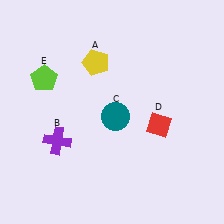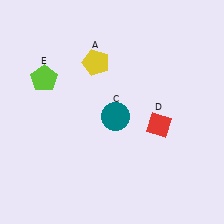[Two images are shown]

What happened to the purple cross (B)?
The purple cross (B) was removed in Image 2. It was in the bottom-left area of Image 1.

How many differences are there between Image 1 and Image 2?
There is 1 difference between the two images.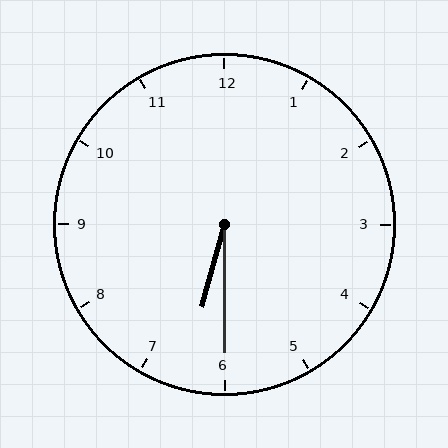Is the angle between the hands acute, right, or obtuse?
It is acute.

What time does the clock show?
6:30.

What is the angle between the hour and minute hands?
Approximately 15 degrees.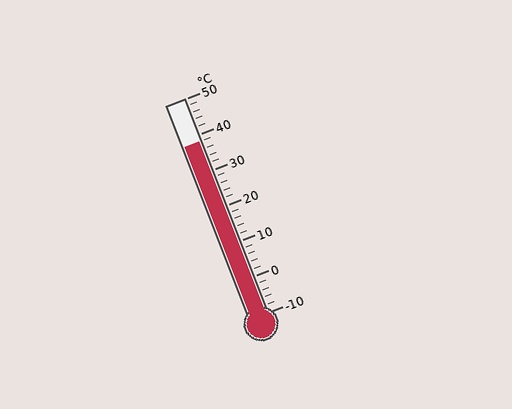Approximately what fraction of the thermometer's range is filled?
The thermometer is filled to approximately 80% of its range.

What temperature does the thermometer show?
The thermometer shows approximately 38°C.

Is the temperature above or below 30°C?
The temperature is above 30°C.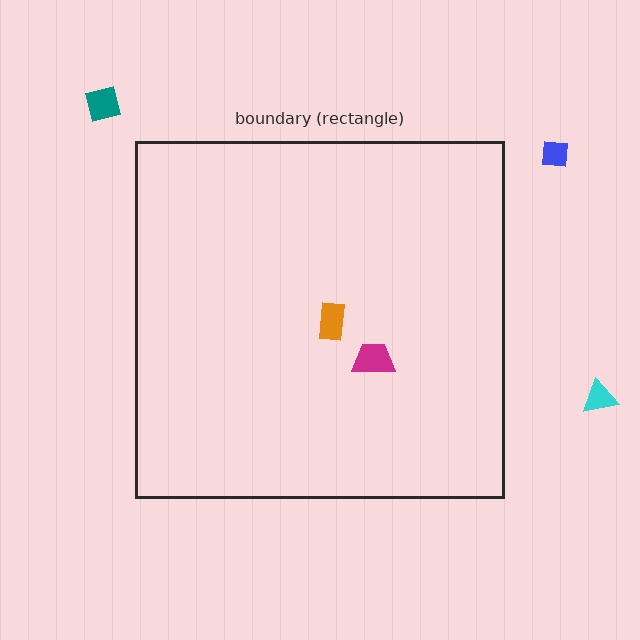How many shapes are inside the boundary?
2 inside, 3 outside.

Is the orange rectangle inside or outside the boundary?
Inside.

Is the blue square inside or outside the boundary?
Outside.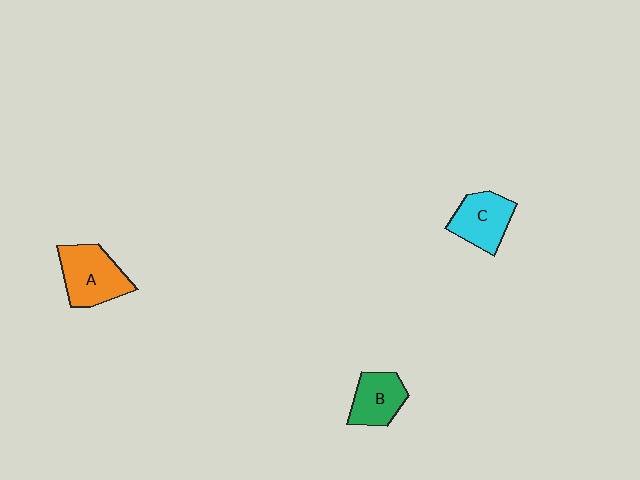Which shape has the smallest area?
Shape B (green).